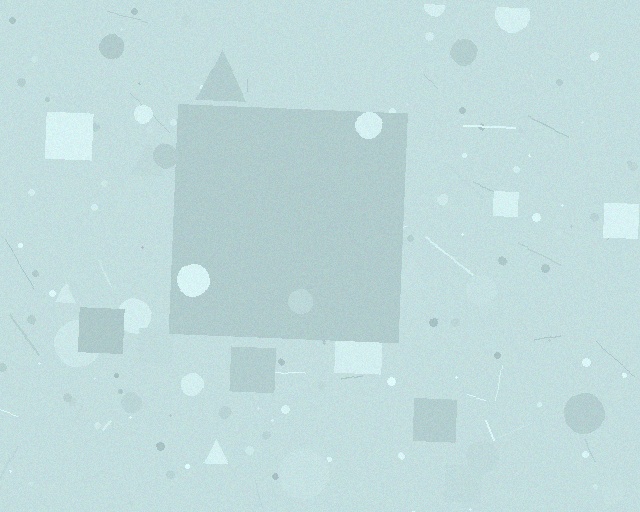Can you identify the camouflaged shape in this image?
The camouflaged shape is a square.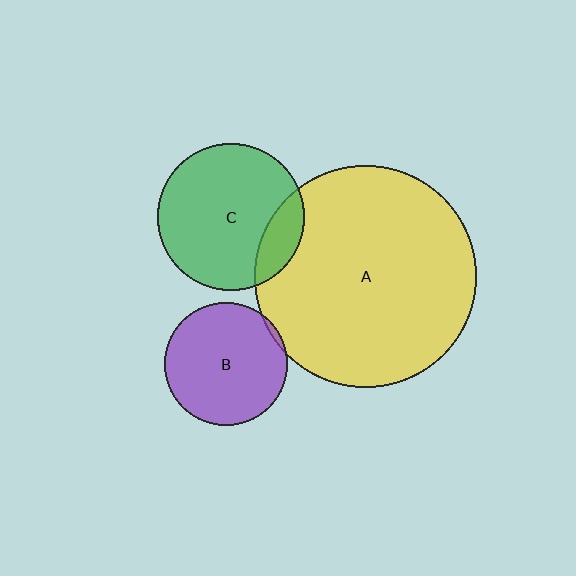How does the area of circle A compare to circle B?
Approximately 3.3 times.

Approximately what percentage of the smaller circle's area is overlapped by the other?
Approximately 5%.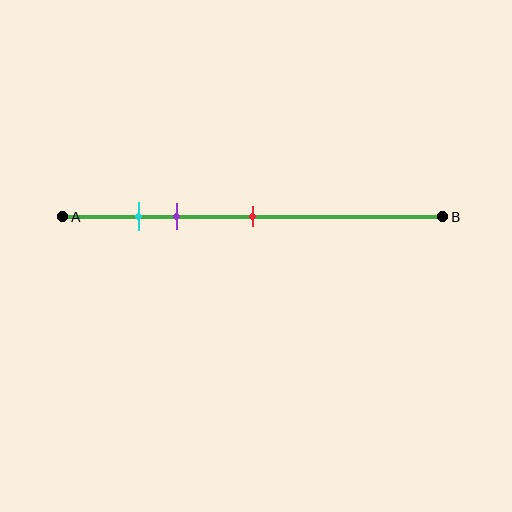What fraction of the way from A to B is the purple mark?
The purple mark is approximately 30% (0.3) of the way from A to B.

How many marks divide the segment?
There are 3 marks dividing the segment.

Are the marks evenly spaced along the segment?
No, the marks are not evenly spaced.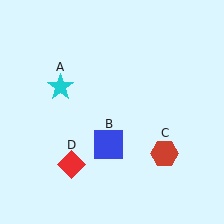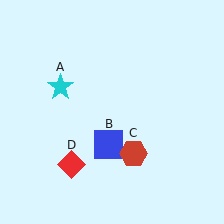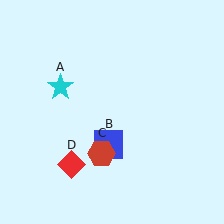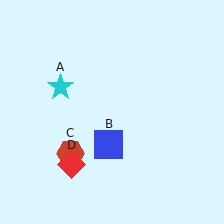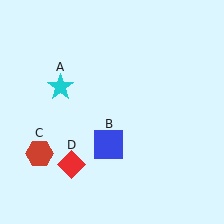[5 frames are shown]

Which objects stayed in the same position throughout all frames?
Cyan star (object A) and blue square (object B) and red diamond (object D) remained stationary.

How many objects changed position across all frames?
1 object changed position: red hexagon (object C).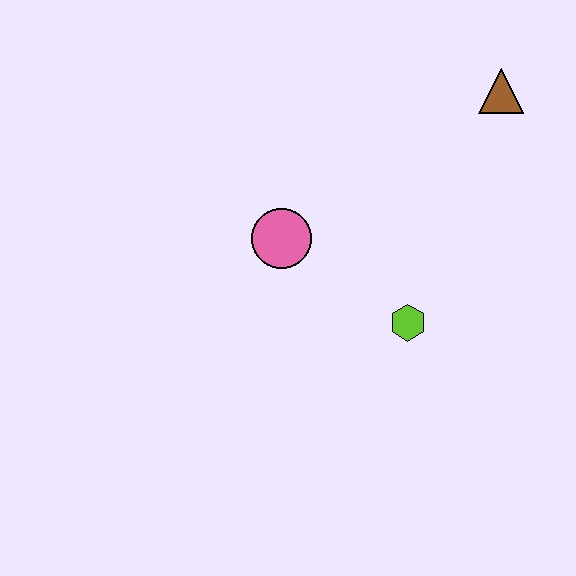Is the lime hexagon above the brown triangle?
No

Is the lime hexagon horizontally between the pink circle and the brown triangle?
Yes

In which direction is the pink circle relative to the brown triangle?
The pink circle is to the left of the brown triangle.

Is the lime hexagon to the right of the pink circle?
Yes